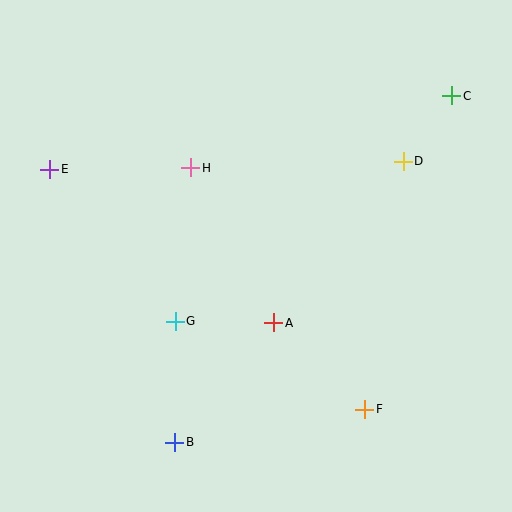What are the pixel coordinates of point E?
Point E is at (50, 169).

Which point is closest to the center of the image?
Point A at (274, 323) is closest to the center.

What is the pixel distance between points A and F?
The distance between A and F is 125 pixels.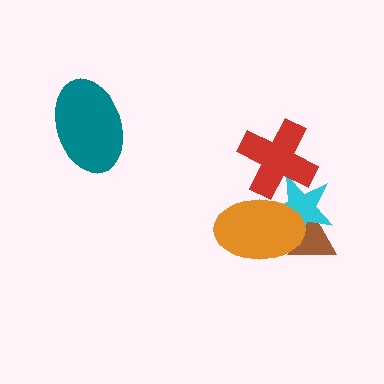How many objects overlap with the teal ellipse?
0 objects overlap with the teal ellipse.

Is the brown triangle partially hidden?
Yes, it is partially covered by another shape.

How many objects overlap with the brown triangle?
2 objects overlap with the brown triangle.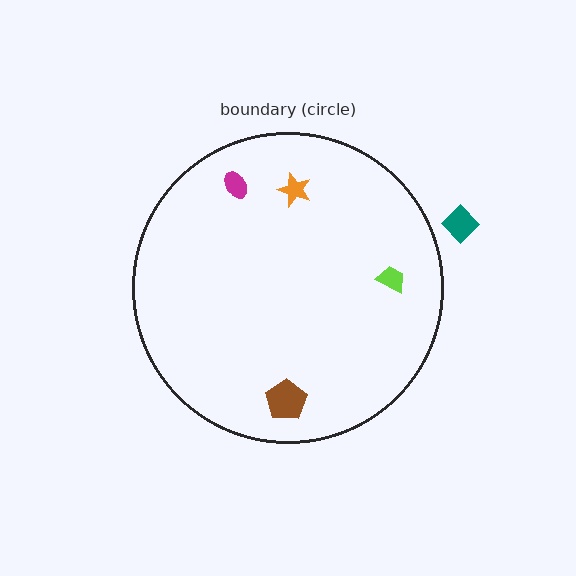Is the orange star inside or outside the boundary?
Inside.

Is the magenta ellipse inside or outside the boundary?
Inside.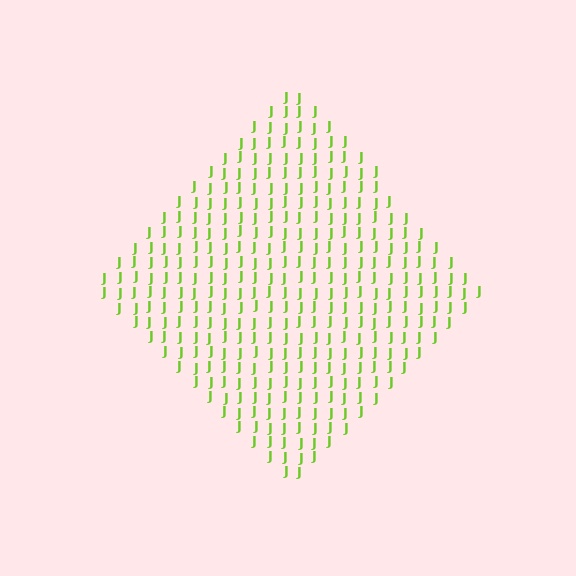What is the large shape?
The large shape is a diamond.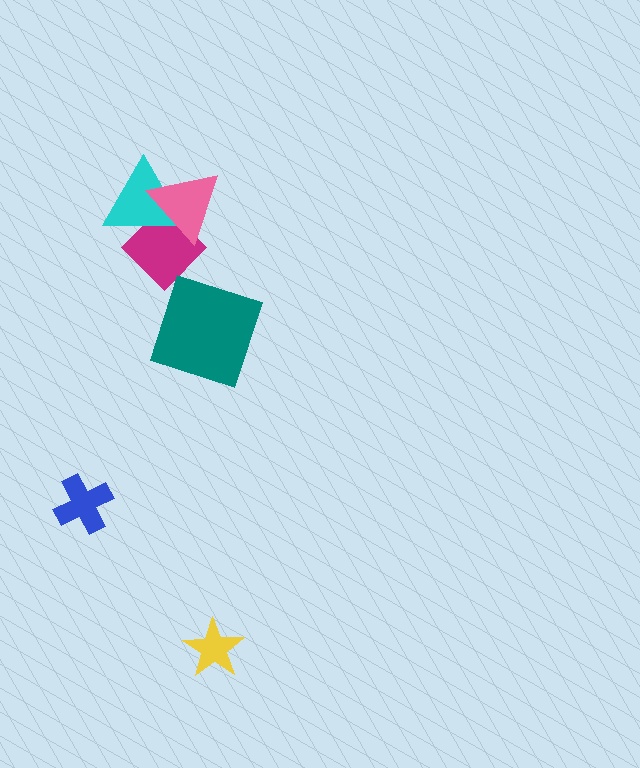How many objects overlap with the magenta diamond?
2 objects overlap with the magenta diamond.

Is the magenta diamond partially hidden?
Yes, it is partially covered by another shape.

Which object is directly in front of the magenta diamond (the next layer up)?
The cyan triangle is directly in front of the magenta diamond.